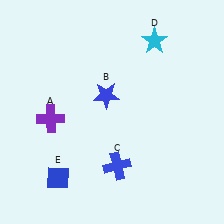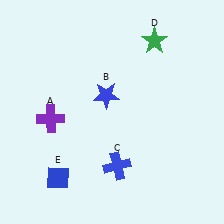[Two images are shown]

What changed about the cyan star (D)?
In Image 1, D is cyan. In Image 2, it changed to green.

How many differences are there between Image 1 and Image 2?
There is 1 difference between the two images.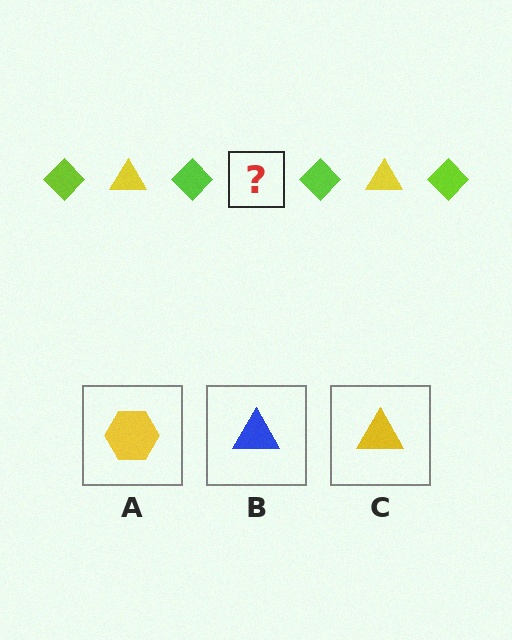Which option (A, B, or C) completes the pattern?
C.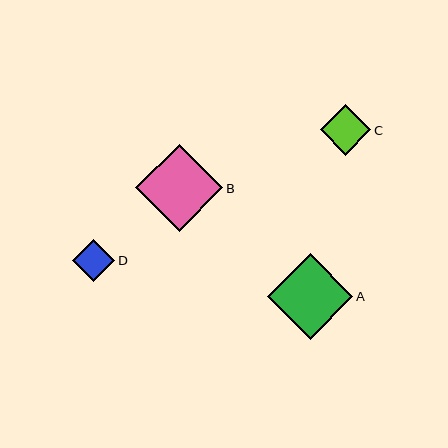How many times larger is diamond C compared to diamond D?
Diamond C is approximately 1.2 times the size of diamond D.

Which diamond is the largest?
Diamond B is the largest with a size of approximately 87 pixels.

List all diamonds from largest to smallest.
From largest to smallest: B, A, C, D.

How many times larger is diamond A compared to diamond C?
Diamond A is approximately 1.7 times the size of diamond C.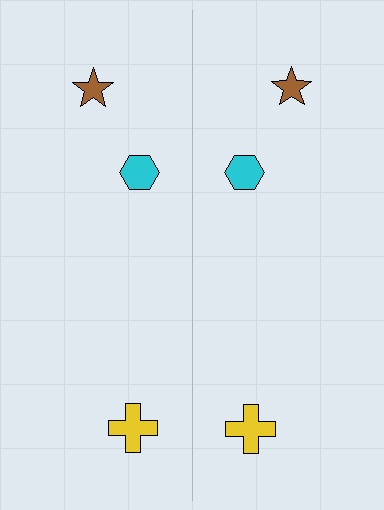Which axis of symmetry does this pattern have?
The pattern has a vertical axis of symmetry running through the center of the image.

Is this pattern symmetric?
Yes, this pattern has bilateral (reflection) symmetry.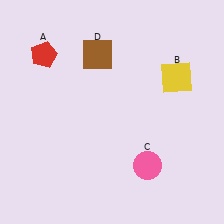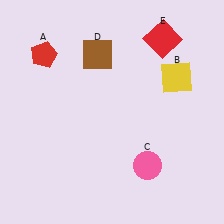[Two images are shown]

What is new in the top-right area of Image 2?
A red square (E) was added in the top-right area of Image 2.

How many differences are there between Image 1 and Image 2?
There is 1 difference between the two images.